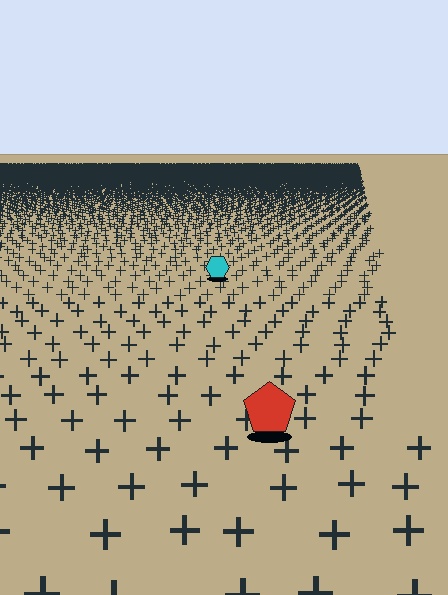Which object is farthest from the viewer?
The cyan hexagon is farthest from the viewer. It appears smaller and the ground texture around it is denser.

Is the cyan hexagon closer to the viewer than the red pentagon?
No. The red pentagon is closer — you can tell from the texture gradient: the ground texture is coarser near it.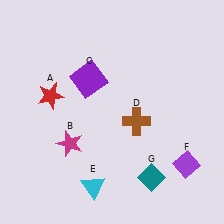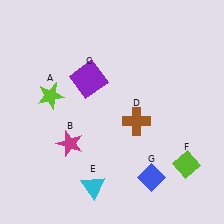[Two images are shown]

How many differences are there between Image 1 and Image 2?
There are 3 differences between the two images.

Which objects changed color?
A changed from red to lime. F changed from purple to lime. G changed from teal to blue.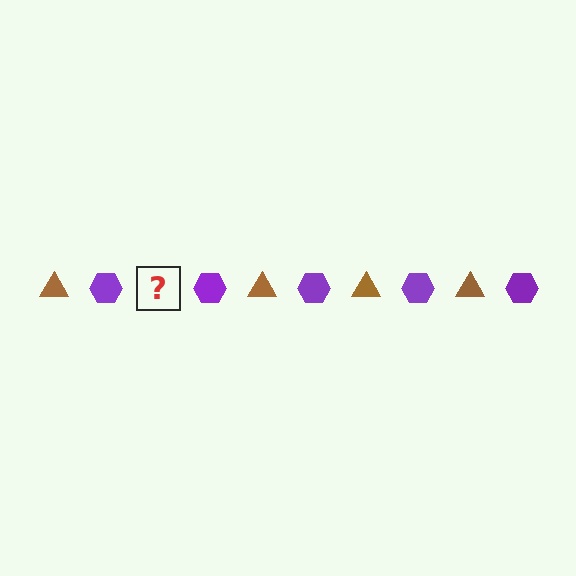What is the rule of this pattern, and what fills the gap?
The rule is that the pattern alternates between brown triangle and purple hexagon. The gap should be filled with a brown triangle.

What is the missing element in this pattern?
The missing element is a brown triangle.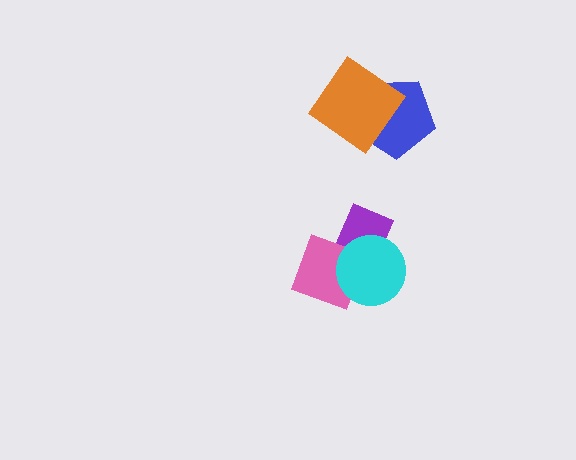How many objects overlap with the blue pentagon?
1 object overlaps with the blue pentagon.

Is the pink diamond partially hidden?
Yes, it is partially covered by another shape.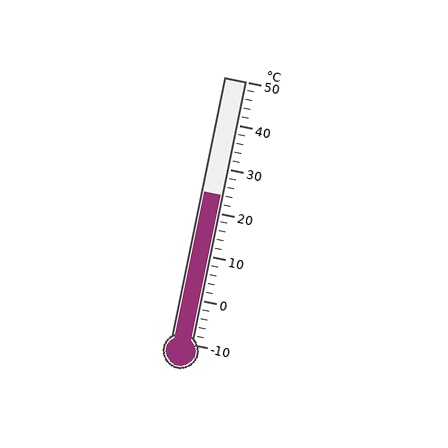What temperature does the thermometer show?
The thermometer shows approximately 24°C.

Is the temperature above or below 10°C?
The temperature is above 10°C.